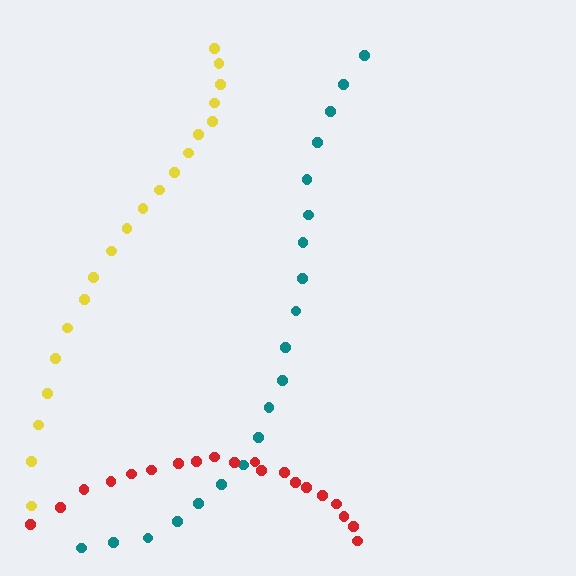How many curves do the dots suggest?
There are 3 distinct paths.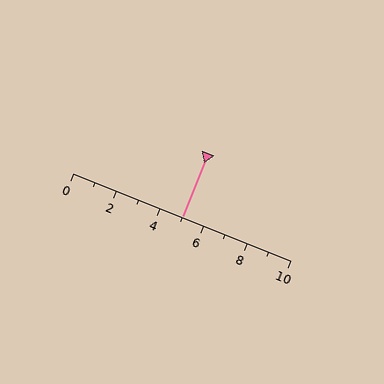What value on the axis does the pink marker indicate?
The marker indicates approximately 5.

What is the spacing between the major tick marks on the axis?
The major ticks are spaced 2 apart.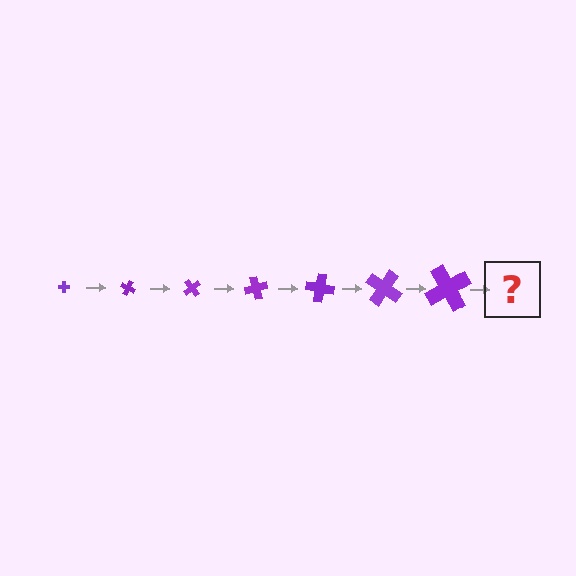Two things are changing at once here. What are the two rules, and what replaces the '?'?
The two rules are that the cross grows larger each step and it rotates 25 degrees each step. The '?' should be a cross, larger than the previous one and rotated 175 degrees from the start.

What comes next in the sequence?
The next element should be a cross, larger than the previous one and rotated 175 degrees from the start.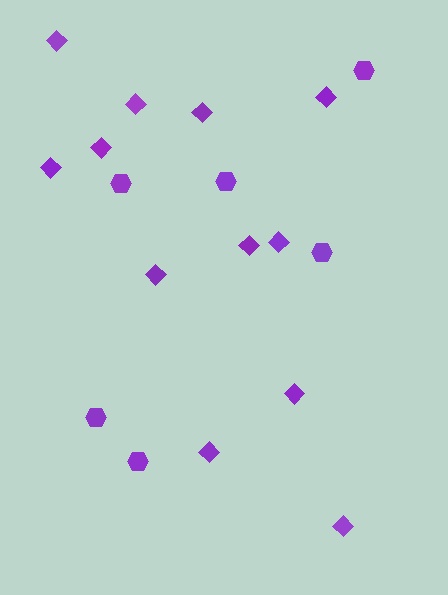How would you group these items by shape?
There are 2 groups: one group of diamonds (12) and one group of hexagons (6).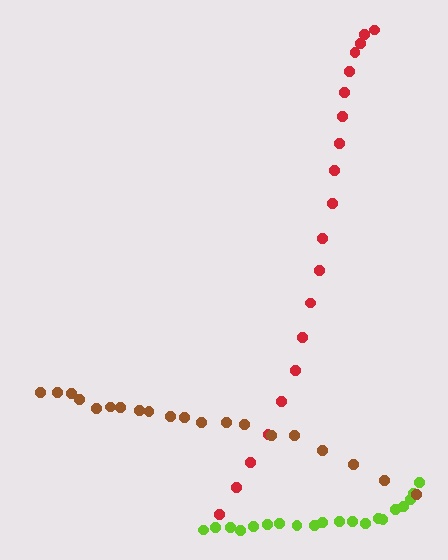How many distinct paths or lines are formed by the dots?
There are 3 distinct paths.